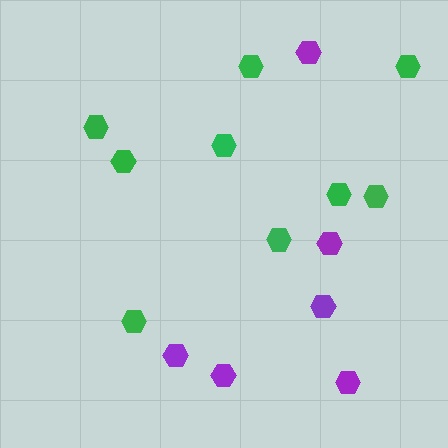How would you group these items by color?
There are 2 groups: one group of purple hexagons (6) and one group of green hexagons (9).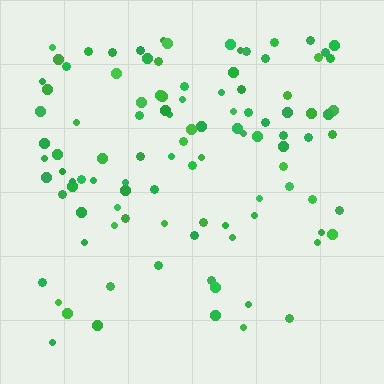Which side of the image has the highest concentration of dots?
The top.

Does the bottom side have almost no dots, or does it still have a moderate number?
Still a moderate number, just noticeably fewer than the top.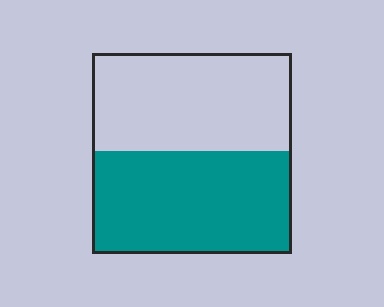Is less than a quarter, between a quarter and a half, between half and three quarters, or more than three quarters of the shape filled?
Between half and three quarters.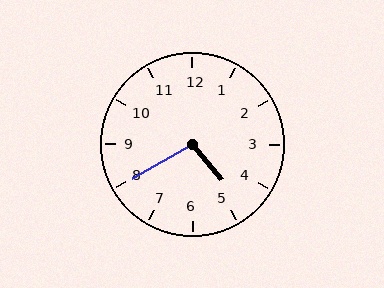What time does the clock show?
4:40.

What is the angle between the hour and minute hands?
Approximately 100 degrees.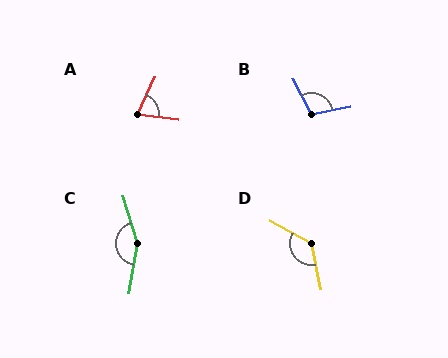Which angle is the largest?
C, at approximately 154 degrees.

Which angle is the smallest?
A, at approximately 72 degrees.